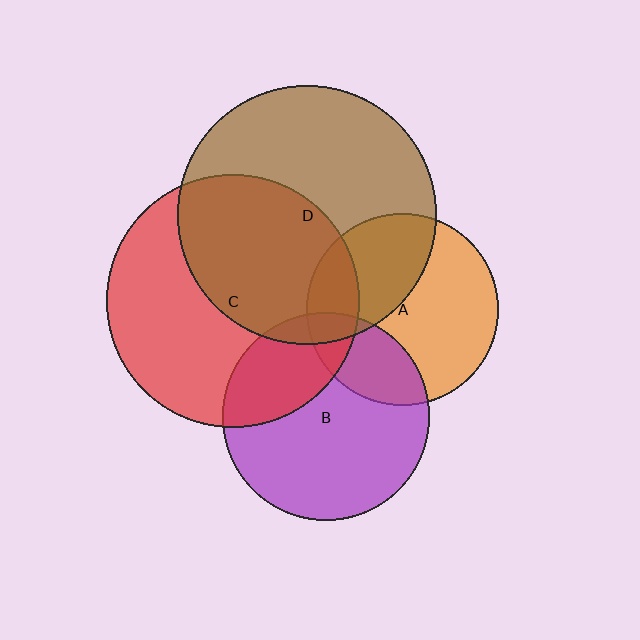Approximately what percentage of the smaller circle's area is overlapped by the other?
Approximately 30%.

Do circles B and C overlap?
Yes.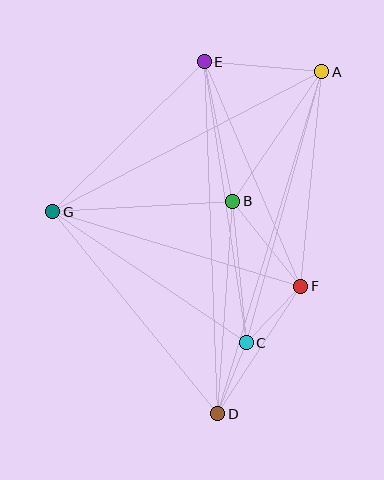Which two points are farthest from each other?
Points A and D are farthest from each other.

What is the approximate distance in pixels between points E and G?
The distance between E and G is approximately 213 pixels.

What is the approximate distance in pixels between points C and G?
The distance between C and G is approximately 234 pixels.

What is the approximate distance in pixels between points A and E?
The distance between A and E is approximately 118 pixels.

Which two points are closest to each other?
Points C and D are closest to each other.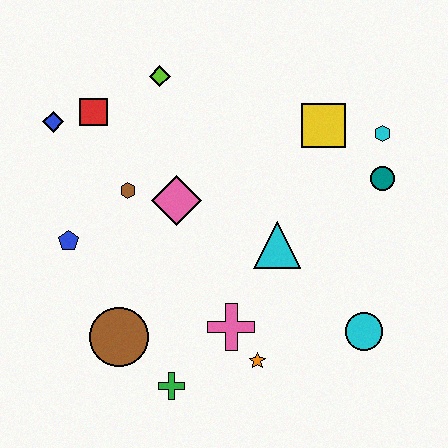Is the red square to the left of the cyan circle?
Yes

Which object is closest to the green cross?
The brown circle is closest to the green cross.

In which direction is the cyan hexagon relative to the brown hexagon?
The cyan hexagon is to the right of the brown hexagon.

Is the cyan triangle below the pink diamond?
Yes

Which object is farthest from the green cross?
The cyan hexagon is farthest from the green cross.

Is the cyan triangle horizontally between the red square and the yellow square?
Yes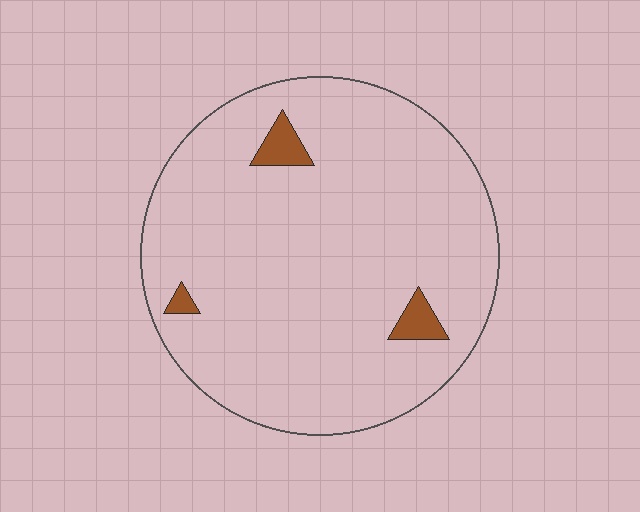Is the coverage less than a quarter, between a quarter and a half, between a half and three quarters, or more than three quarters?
Less than a quarter.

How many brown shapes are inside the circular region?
3.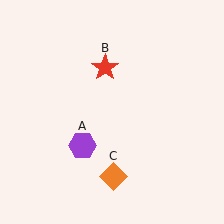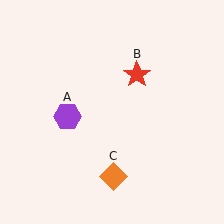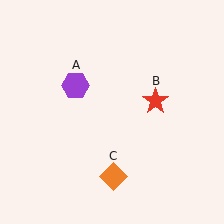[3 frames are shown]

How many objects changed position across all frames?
2 objects changed position: purple hexagon (object A), red star (object B).